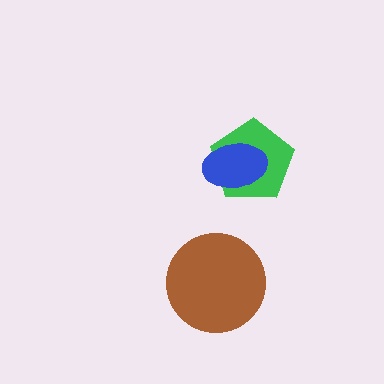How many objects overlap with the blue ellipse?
1 object overlaps with the blue ellipse.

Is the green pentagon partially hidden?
Yes, it is partially covered by another shape.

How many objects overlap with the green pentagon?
1 object overlaps with the green pentagon.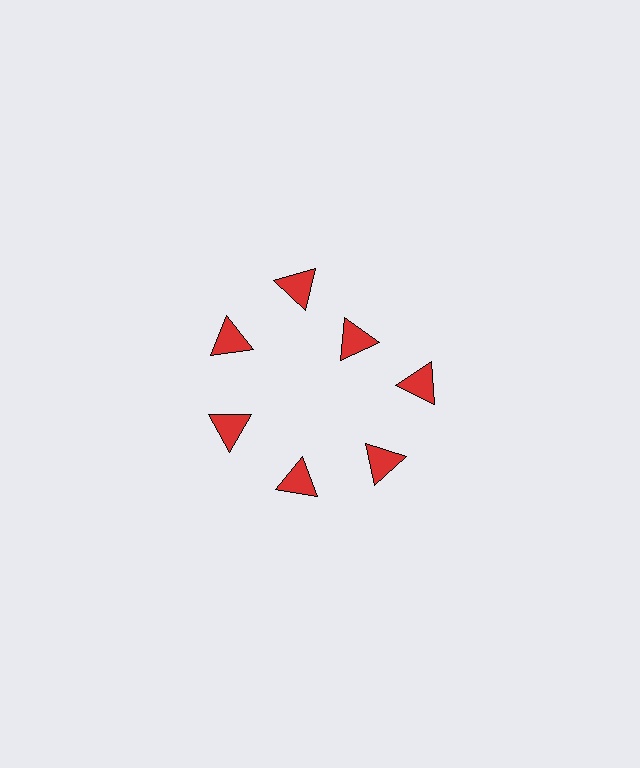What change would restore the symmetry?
The symmetry would be restored by moving it outward, back onto the ring so that all 7 triangles sit at equal angles and equal distance from the center.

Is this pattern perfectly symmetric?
No. The 7 red triangles are arranged in a ring, but one element near the 1 o'clock position is pulled inward toward the center, breaking the 7-fold rotational symmetry.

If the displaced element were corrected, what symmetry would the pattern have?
It would have 7-fold rotational symmetry — the pattern would map onto itself every 51 degrees.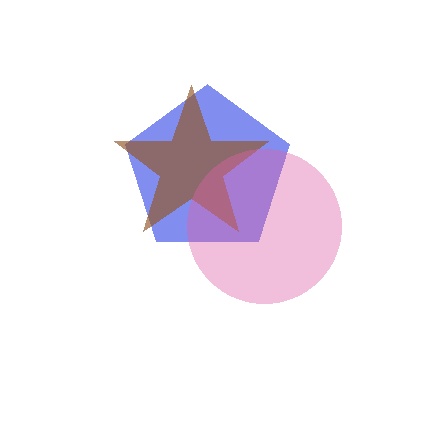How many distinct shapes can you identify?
There are 3 distinct shapes: a blue pentagon, a brown star, a pink circle.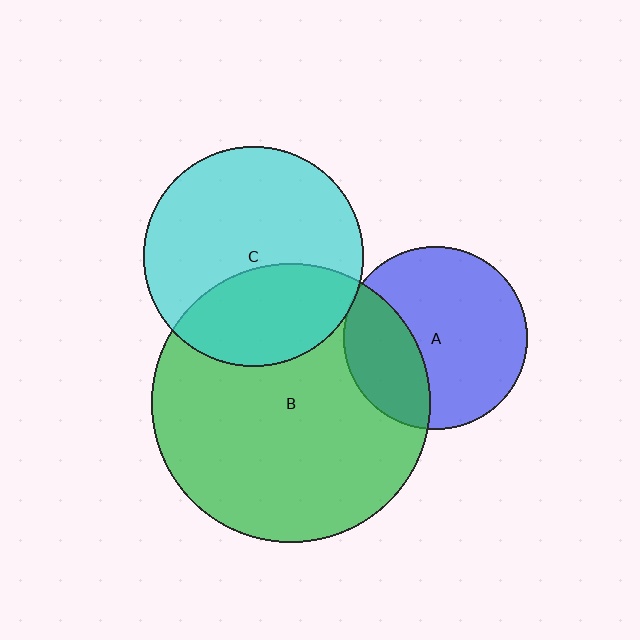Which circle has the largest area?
Circle B (green).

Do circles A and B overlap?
Yes.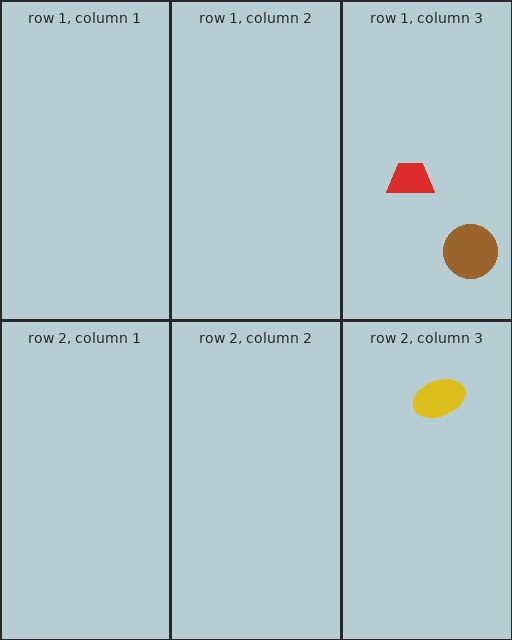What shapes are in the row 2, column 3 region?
The yellow ellipse.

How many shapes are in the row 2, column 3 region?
1.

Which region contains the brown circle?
The row 1, column 3 region.